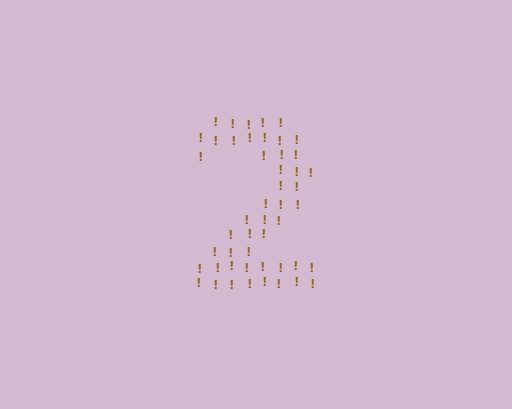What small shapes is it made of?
It is made of small exclamation marks.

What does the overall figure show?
The overall figure shows the digit 2.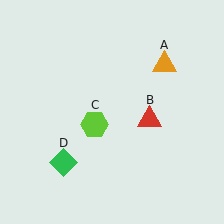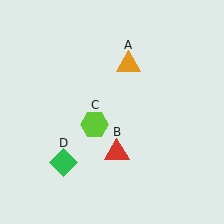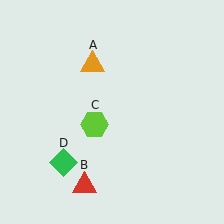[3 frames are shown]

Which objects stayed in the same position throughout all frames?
Lime hexagon (object C) and green diamond (object D) remained stationary.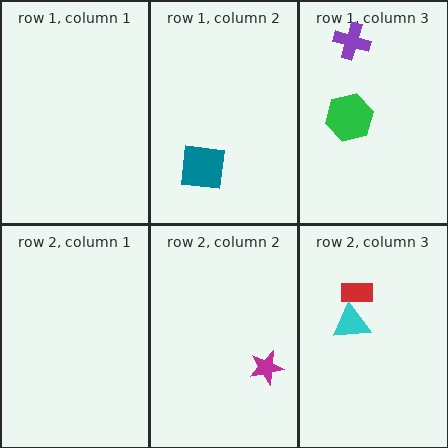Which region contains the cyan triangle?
The row 2, column 3 region.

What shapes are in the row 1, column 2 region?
The teal square.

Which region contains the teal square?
The row 1, column 2 region.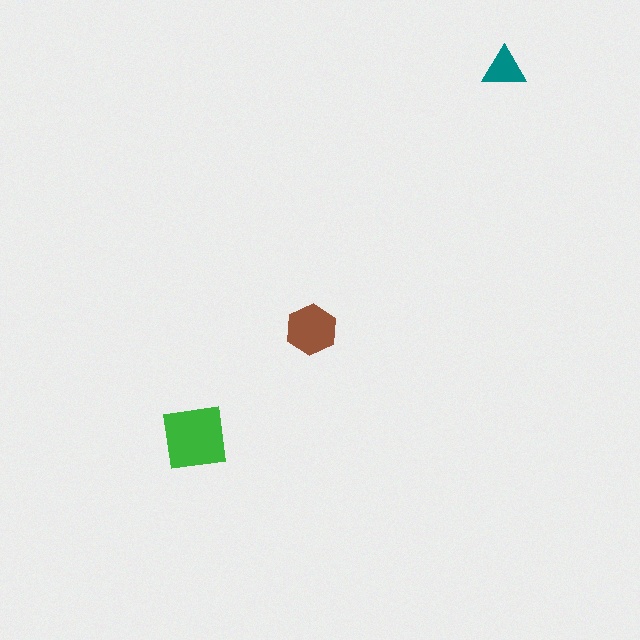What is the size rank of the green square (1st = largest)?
1st.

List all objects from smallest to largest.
The teal triangle, the brown hexagon, the green square.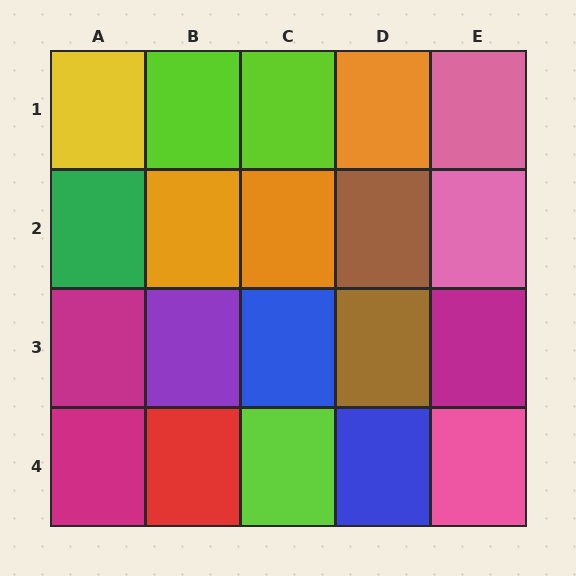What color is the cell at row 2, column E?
Pink.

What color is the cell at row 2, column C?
Orange.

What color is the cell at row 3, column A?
Magenta.